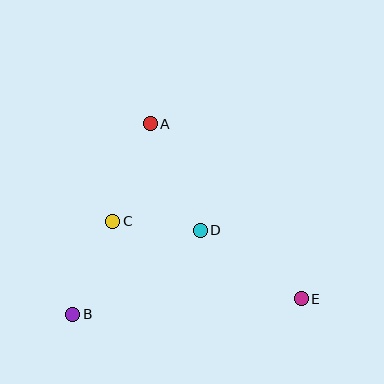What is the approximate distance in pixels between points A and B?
The distance between A and B is approximately 205 pixels.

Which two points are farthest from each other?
Points A and E are farthest from each other.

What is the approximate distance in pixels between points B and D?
The distance between B and D is approximately 153 pixels.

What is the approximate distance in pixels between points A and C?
The distance between A and C is approximately 104 pixels.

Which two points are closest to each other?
Points C and D are closest to each other.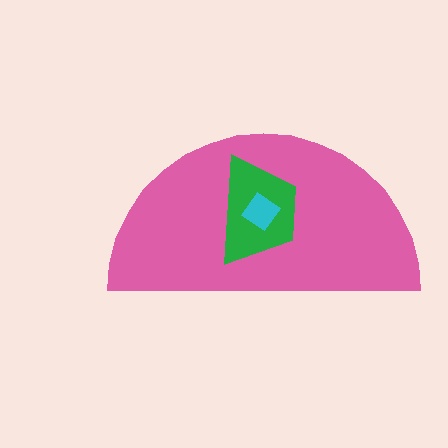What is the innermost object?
The cyan diamond.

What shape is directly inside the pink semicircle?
The green trapezoid.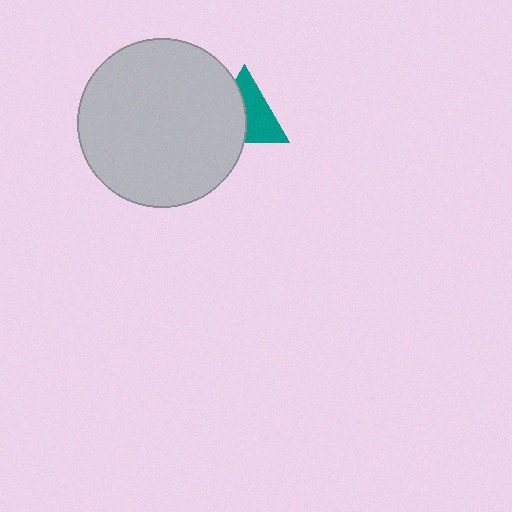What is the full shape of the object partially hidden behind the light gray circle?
The partially hidden object is a teal triangle.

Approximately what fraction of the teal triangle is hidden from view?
Roughly 48% of the teal triangle is hidden behind the light gray circle.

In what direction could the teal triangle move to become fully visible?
The teal triangle could move right. That would shift it out from behind the light gray circle entirely.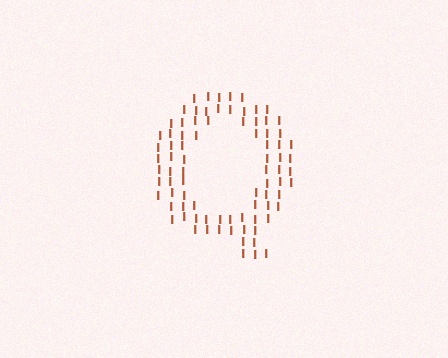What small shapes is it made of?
It is made of small letter I's.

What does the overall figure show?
The overall figure shows the letter Q.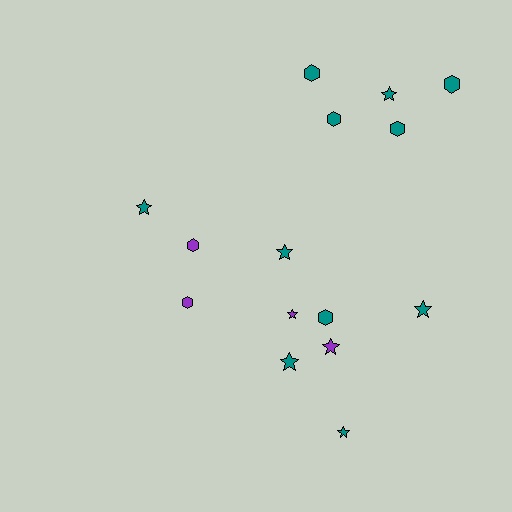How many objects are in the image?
There are 15 objects.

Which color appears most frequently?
Teal, with 11 objects.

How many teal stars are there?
There are 6 teal stars.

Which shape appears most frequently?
Star, with 8 objects.